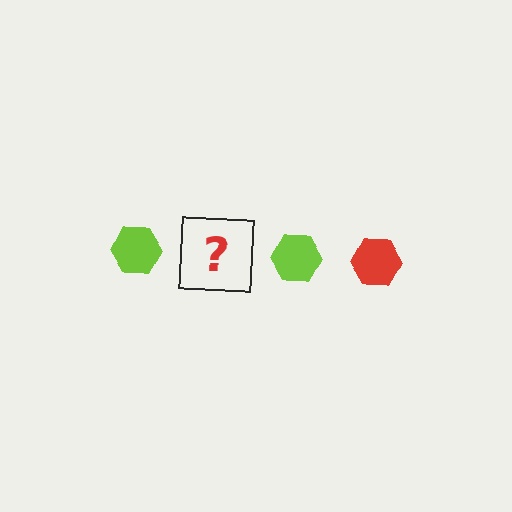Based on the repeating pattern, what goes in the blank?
The blank should be a red hexagon.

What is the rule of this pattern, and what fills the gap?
The rule is that the pattern cycles through lime, red hexagons. The gap should be filled with a red hexagon.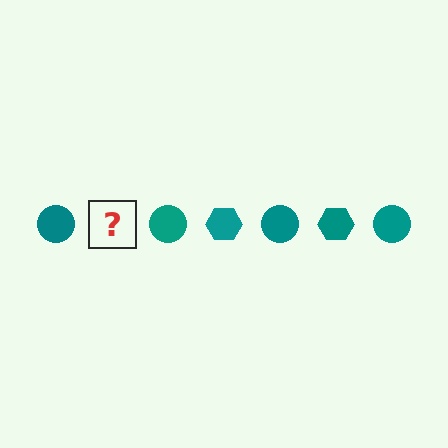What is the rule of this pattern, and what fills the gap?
The rule is that the pattern cycles through circle, hexagon shapes in teal. The gap should be filled with a teal hexagon.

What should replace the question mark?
The question mark should be replaced with a teal hexagon.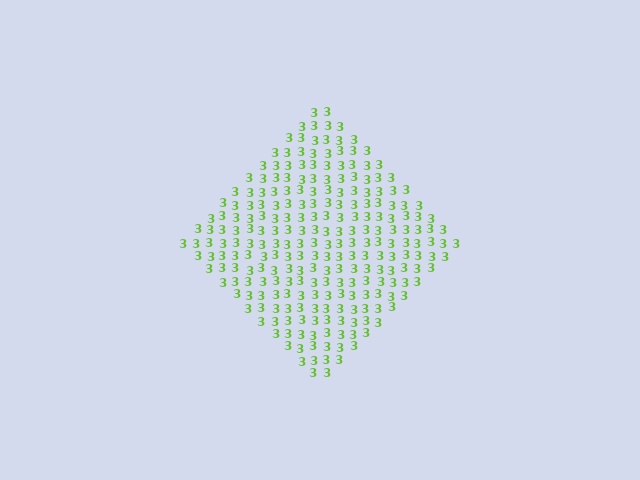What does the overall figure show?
The overall figure shows a diamond.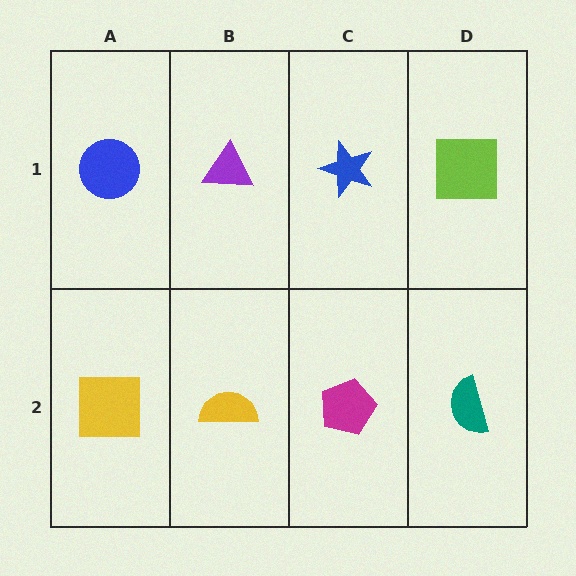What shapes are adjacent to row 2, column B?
A purple triangle (row 1, column B), a yellow square (row 2, column A), a magenta pentagon (row 2, column C).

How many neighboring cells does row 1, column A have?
2.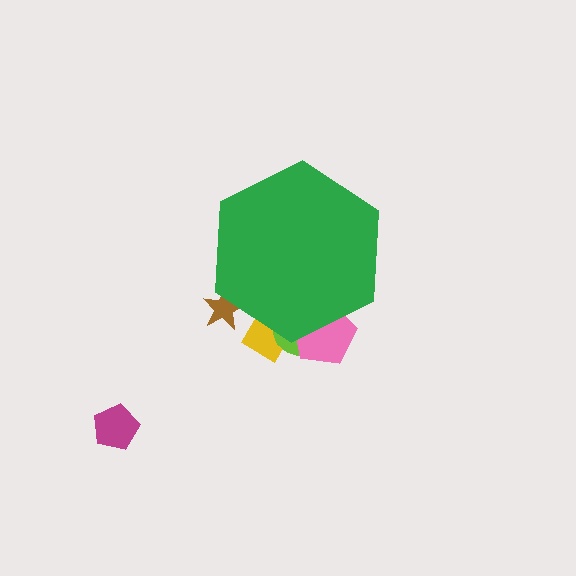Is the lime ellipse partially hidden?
Yes, the lime ellipse is partially hidden behind the green hexagon.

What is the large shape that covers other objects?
A green hexagon.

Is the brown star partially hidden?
Yes, the brown star is partially hidden behind the green hexagon.